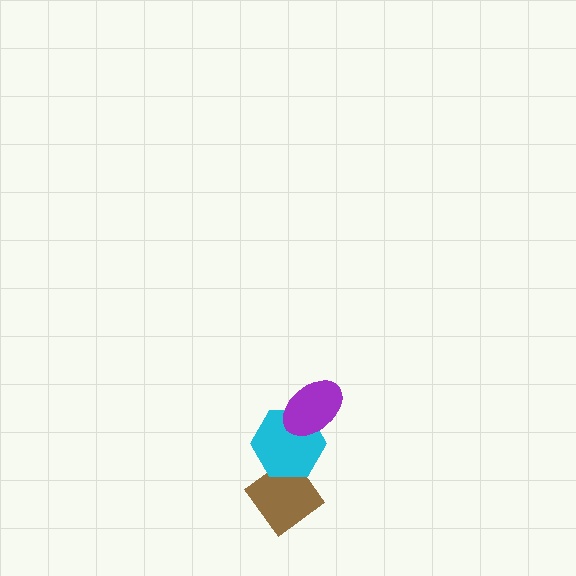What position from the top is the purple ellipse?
The purple ellipse is 1st from the top.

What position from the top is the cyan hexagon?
The cyan hexagon is 2nd from the top.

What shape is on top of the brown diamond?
The cyan hexagon is on top of the brown diamond.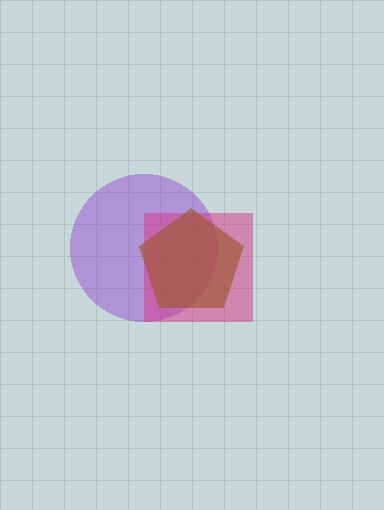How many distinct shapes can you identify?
There are 3 distinct shapes: a purple circle, a magenta square, a brown pentagon.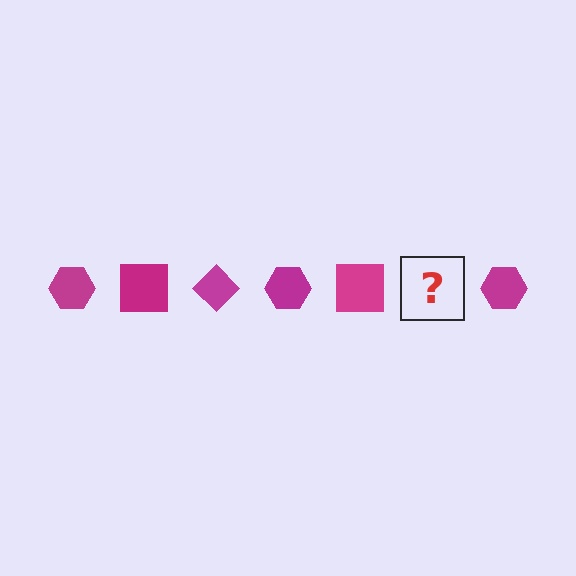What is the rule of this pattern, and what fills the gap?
The rule is that the pattern cycles through hexagon, square, diamond shapes in magenta. The gap should be filled with a magenta diamond.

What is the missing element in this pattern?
The missing element is a magenta diamond.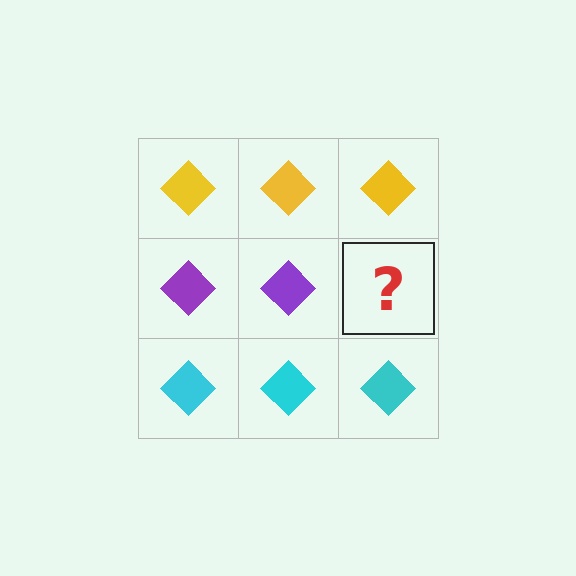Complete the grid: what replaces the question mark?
The question mark should be replaced with a purple diamond.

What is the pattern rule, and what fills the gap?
The rule is that each row has a consistent color. The gap should be filled with a purple diamond.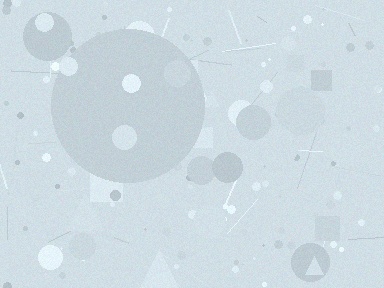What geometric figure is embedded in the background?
A circle is embedded in the background.